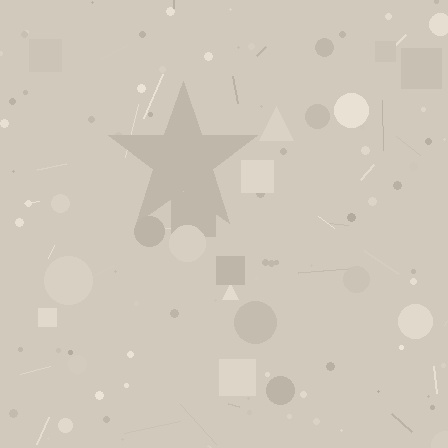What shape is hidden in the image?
A star is hidden in the image.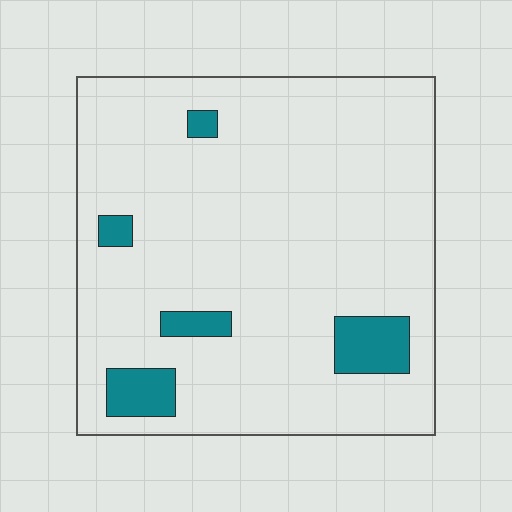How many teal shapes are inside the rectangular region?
5.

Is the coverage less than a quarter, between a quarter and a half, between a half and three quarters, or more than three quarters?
Less than a quarter.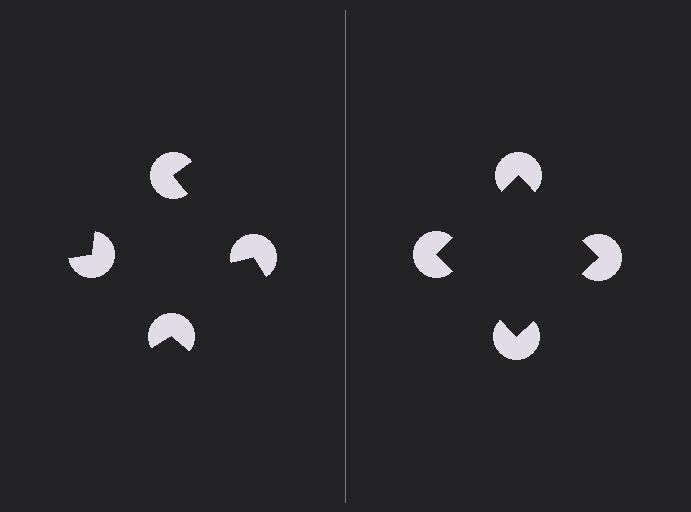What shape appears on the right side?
An illusory square.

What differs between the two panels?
The pac-man discs are positioned identically on both sides; only the wedge orientations differ. On the right they align to a square; on the left they are misaligned.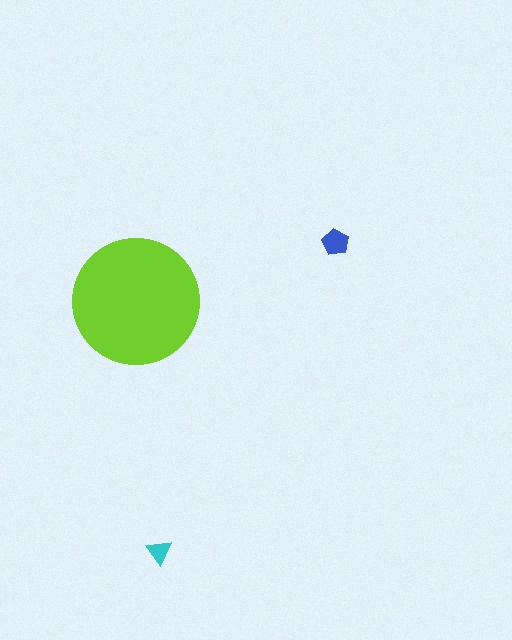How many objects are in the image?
There are 3 objects in the image.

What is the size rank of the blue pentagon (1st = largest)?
2nd.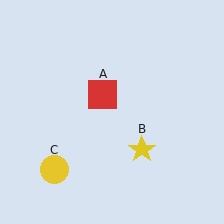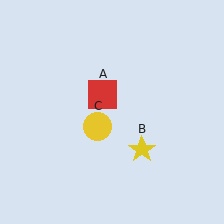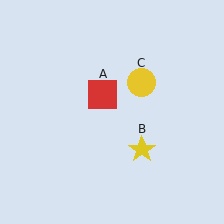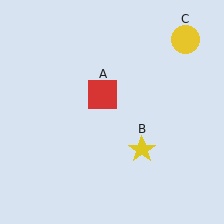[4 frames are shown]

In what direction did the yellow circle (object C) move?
The yellow circle (object C) moved up and to the right.